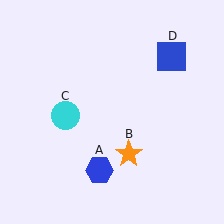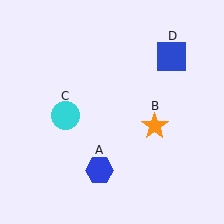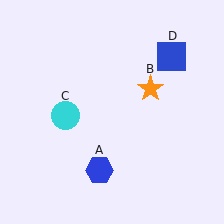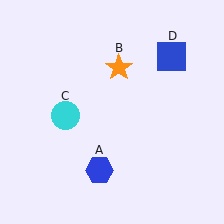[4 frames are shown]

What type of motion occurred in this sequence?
The orange star (object B) rotated counterclockwise around the center of the scene.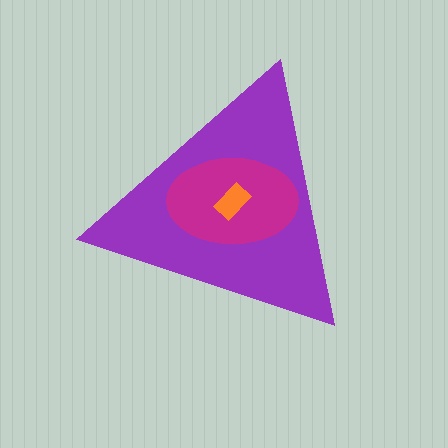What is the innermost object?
The orange rectangle.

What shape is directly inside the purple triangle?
The magenta ellipse.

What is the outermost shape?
The purple triangle.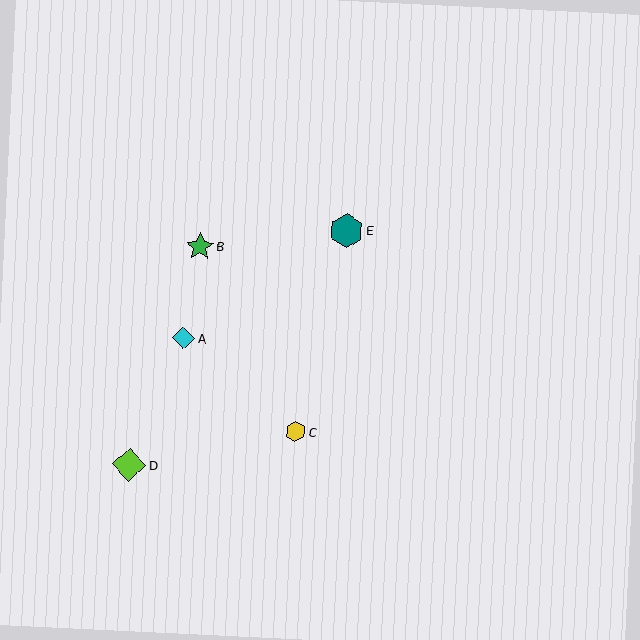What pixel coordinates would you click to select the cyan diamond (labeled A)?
Click at (184, 338) to select the cyan diamond A.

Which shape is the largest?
The teal hexagon (labeled E) is the largest.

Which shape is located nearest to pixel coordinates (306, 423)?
The yellow hexagon (labeled C) at (296, 432) is nearest to that location.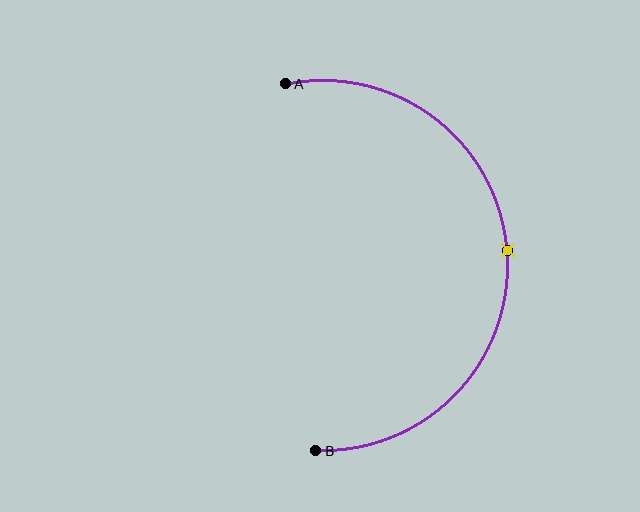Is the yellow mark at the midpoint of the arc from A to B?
Yes. The yellow mark lies on the arc at equal arc-length from both A and B — it is the arc midpoint.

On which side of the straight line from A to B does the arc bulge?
The arc bulges to the right of the straight line connecting A and B.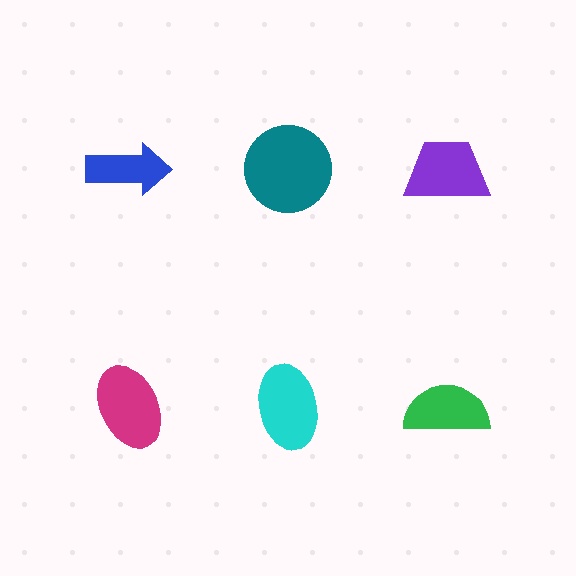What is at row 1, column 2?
A teal circle.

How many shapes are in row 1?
3 shapes.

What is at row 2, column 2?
A cyan ellipse.